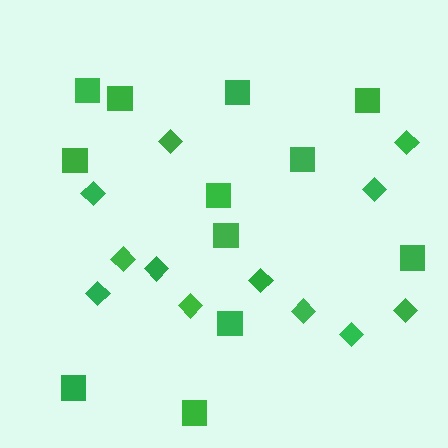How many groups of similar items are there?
There are 2 groups: one group of squares (12) and one group of diamonds (12).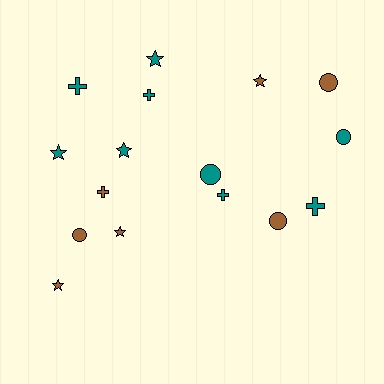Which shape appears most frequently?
Star, with 6 objects.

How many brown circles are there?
There are 3 brown circles.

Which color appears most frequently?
Teal, with 9 objects.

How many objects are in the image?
There are 16 objects.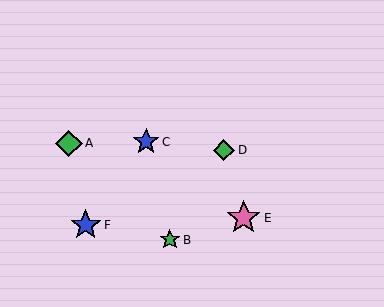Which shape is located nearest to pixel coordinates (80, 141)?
The green diamond (labeled A) at (69, 143) is nearest to that location.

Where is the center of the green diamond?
The center of the green diamond is at (69, 143).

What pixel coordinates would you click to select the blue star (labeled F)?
Click at (86, 225) to select the blue star F.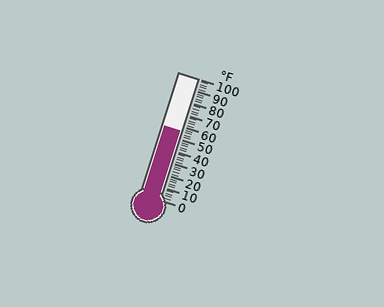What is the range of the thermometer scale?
The thermometer scale ranges from 0°F to 100°F.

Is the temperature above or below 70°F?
The temperature is below 70°F.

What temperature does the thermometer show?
The thermometer shows approximately 56°F.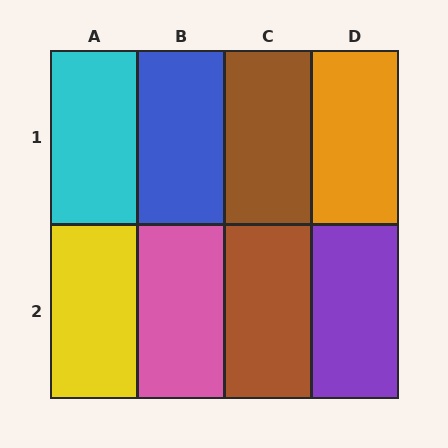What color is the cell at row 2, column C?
Brown.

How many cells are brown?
2 cells are brown.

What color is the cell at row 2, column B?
Pink.